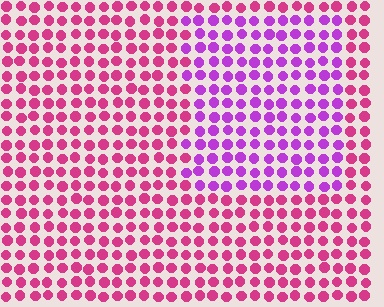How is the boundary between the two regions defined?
The boundary is defined purely by a slight shift in hue (about 39 degrees). Spacing, size, and orientation are identical on both sides.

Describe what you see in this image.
The image is filled with small magenta elements in a uniform arrangement. A rectangle-shaped region is visible where the elements are tinted to a slightly different hue, forming a subtle color boundary.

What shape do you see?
I see a rectangle.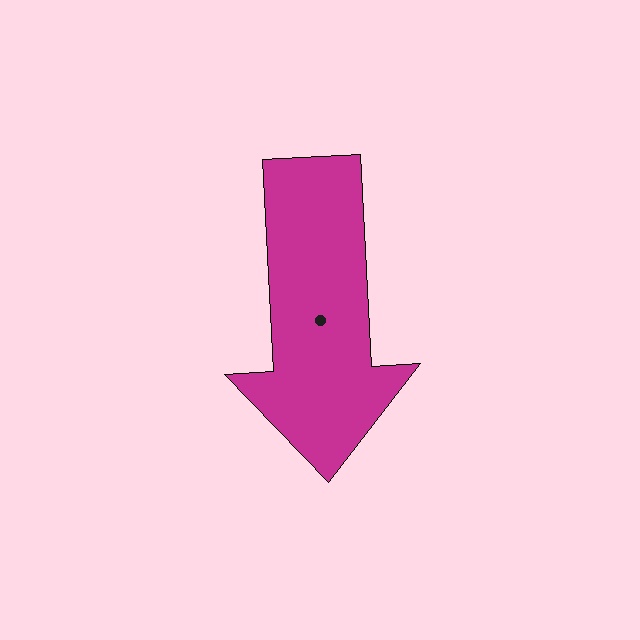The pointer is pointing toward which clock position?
Roughly 6 o'clock.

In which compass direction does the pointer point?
South.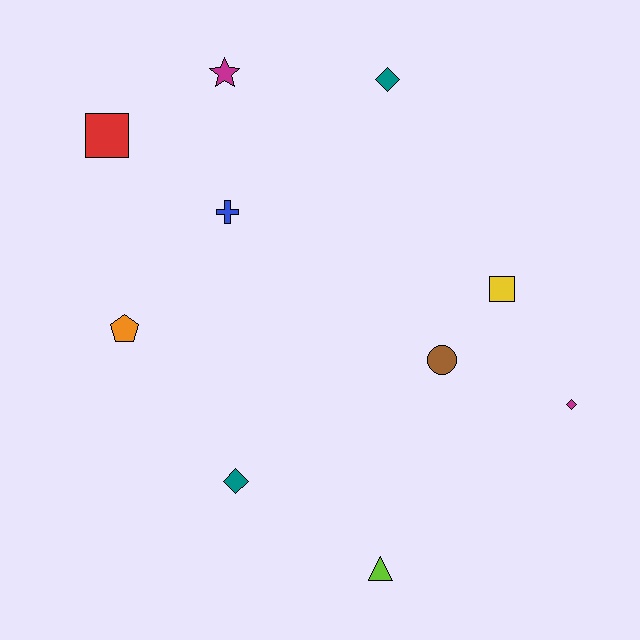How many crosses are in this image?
There is 1 cross.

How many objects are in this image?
There are 10 objects.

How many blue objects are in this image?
There is 1 blue object.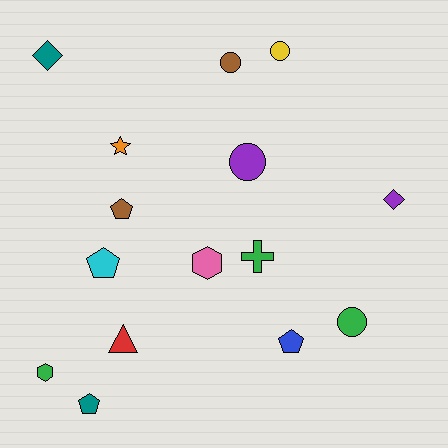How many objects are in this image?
There are 15 objects.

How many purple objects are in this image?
There are 2 purple objects.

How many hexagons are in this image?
There are 2 hexagons.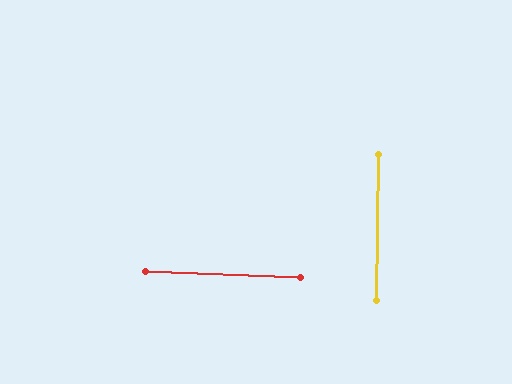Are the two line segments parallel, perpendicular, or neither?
Perpendicular — they meet at approximately 89°.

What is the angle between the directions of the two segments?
Approximately 89 degrees.